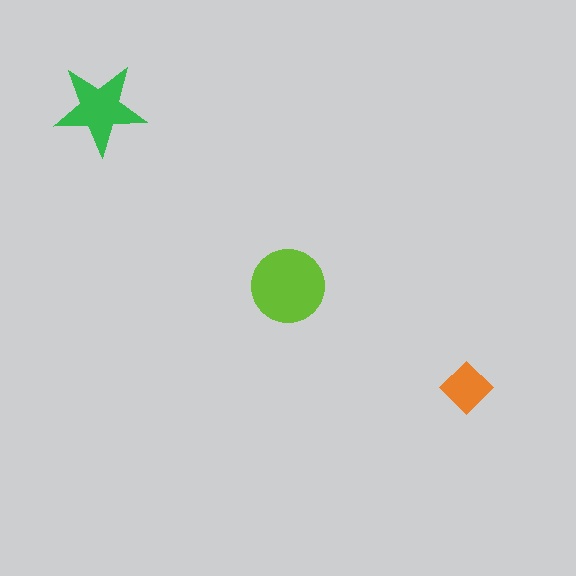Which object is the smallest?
The orange diamond.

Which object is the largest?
The lime circle.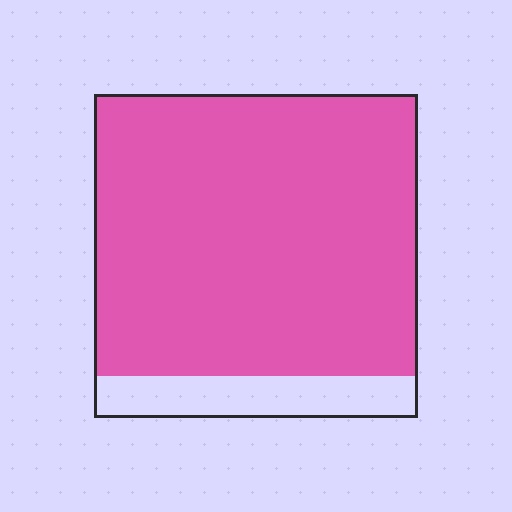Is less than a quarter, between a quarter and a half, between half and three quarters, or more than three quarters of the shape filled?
More than three quarters.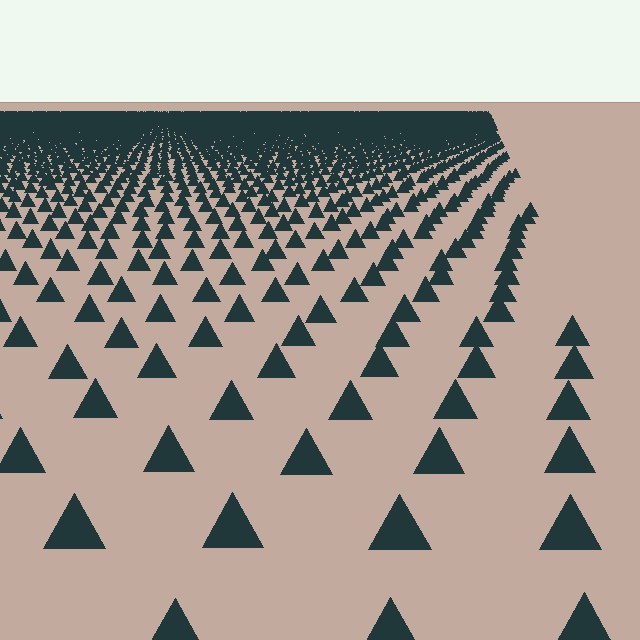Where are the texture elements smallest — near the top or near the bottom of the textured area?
Near the top.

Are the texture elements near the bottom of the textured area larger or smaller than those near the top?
Larger. Near the bottom, elements are closer to the viewer and appear at a bigger on-screen size.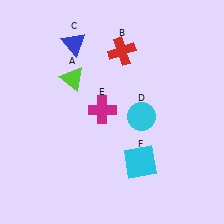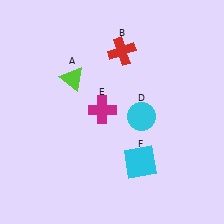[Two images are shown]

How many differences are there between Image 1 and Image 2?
There is 1 difference between the two images.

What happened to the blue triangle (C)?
The blue triangle (C) was removed in Image 2. It was in the top-left area of Image 1.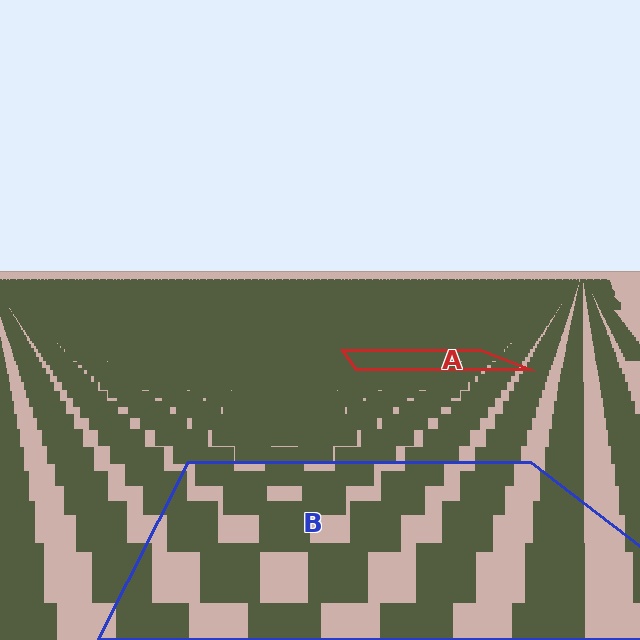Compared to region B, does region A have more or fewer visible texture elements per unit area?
Region A has more texture elements per unit area — they are packed more densely because it is farther away.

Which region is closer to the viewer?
Region B is closer. The texture elements there are larger and more spread out.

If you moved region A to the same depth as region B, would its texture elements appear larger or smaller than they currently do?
They would appear larger. At a closer depth, the same texture elements are projected at a bigger on-screen size.